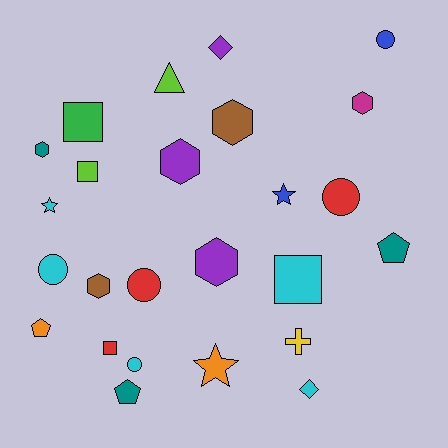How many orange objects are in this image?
There are 2 orange objects.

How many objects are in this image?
There are 25 objects.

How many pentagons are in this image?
There are 3 pentagons.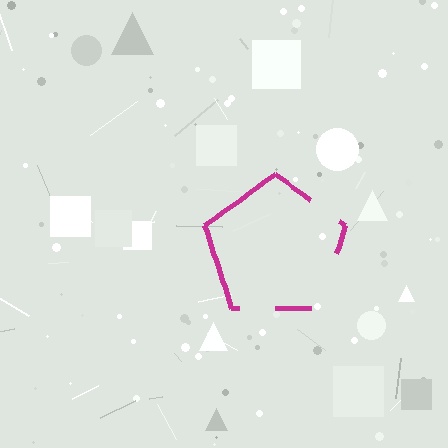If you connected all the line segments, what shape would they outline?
They would outline a pentagon.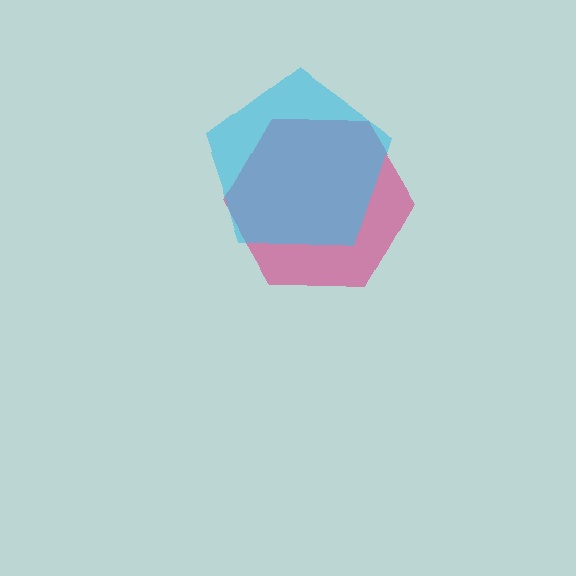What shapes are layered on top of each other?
The layered shapes are: a magenta hexagon, a cyan pentagon.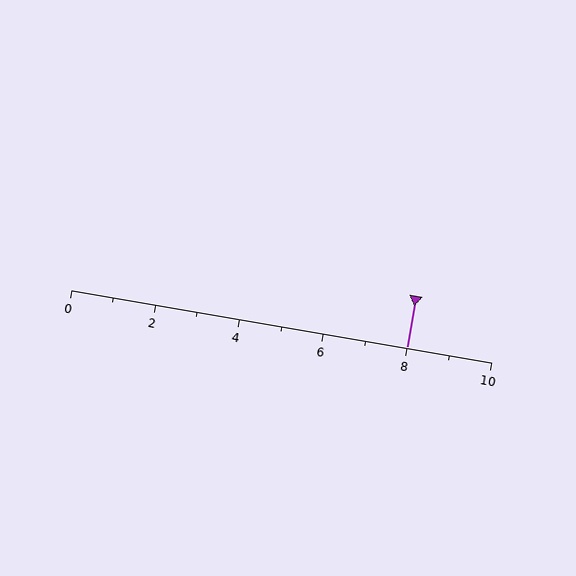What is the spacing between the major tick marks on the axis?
The major ticks are spaced 2 apart.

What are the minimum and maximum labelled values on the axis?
The axis runs from 0 to 10.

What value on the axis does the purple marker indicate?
The marker indicates approximately 8.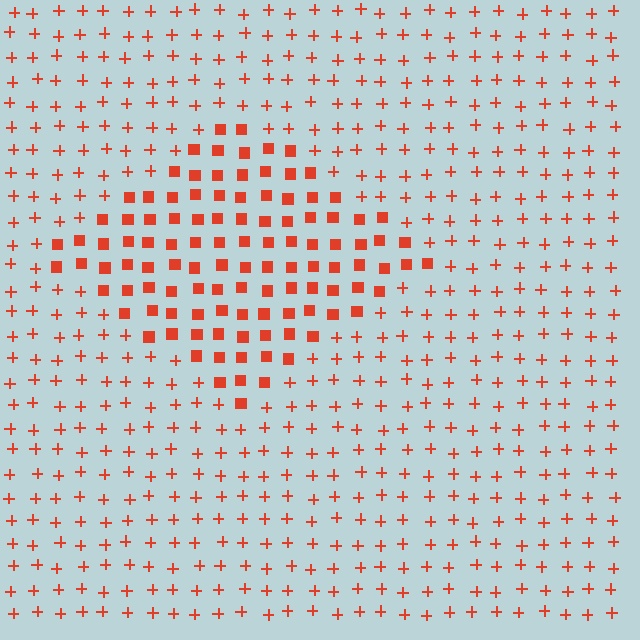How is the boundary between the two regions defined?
The boundary is defined by a change in element shape: squares inside vs. plus signs outside. All elements share the same color and spacing.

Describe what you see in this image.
The image is filled with small red elements arranged in a uniform grid. A diamond-shaped region contains squares, while the surrounding area contains plus signs. The boundary is defined purely by the change in element shape.